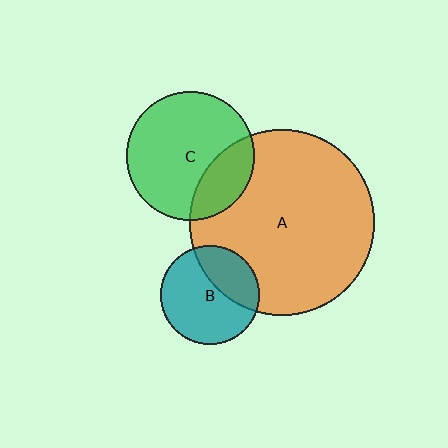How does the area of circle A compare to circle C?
Approximately 2.1 times.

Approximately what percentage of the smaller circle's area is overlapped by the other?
Approximately 30%.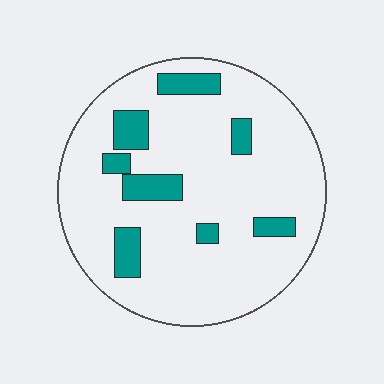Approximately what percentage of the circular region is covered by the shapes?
Approximately 15%.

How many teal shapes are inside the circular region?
8.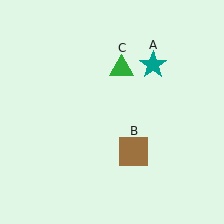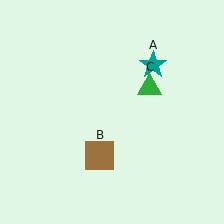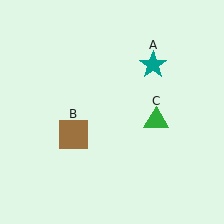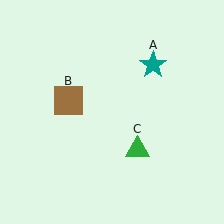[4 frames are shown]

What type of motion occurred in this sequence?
The brown square (object B), green triangle (object C) rotated clockwise around the center of the scene.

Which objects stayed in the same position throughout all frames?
Teal star (object A) remained stationary.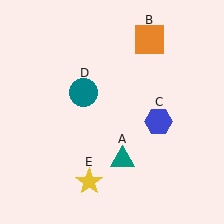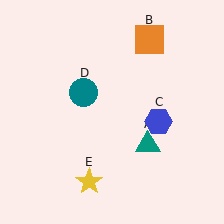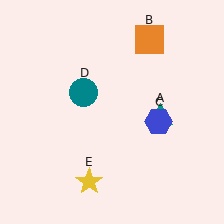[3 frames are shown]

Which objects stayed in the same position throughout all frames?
Orange square (object B) and blue hexagon (object C) and teal circle (object D) and yellow star (object E) remained stationary.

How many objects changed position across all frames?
1 object changed position: teal triangle (object A).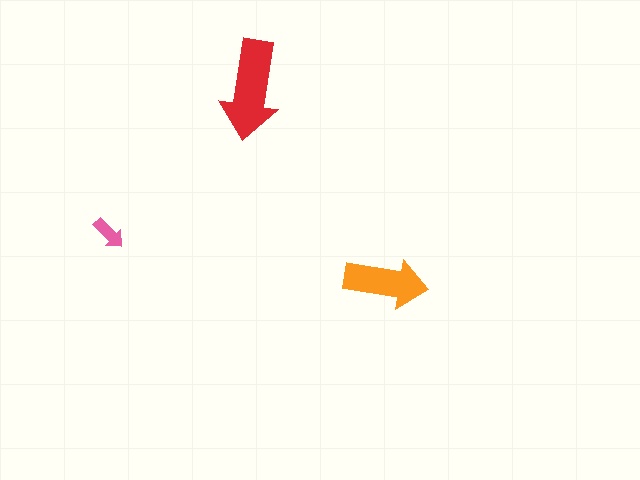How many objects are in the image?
There are 3 objects in the image.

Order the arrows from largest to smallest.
the red one, the orange one, the pink one.